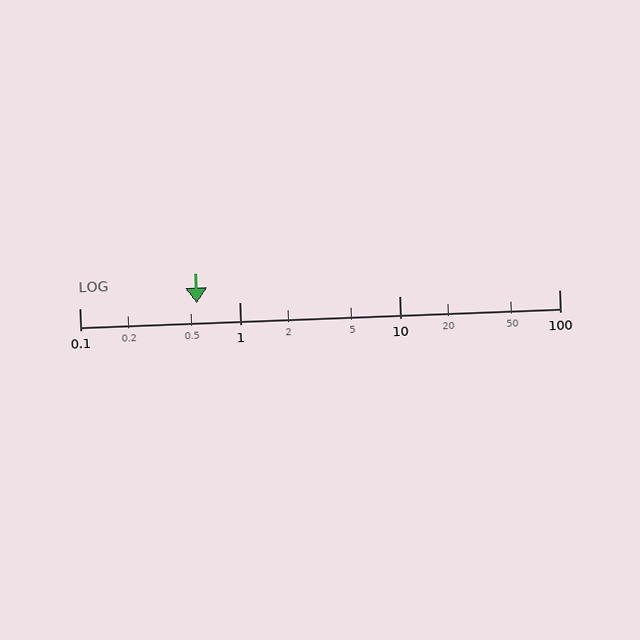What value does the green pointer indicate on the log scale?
The pointer indicates approximately 0.54.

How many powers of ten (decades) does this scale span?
The scale spans 3 decades, from 0.1 to 100.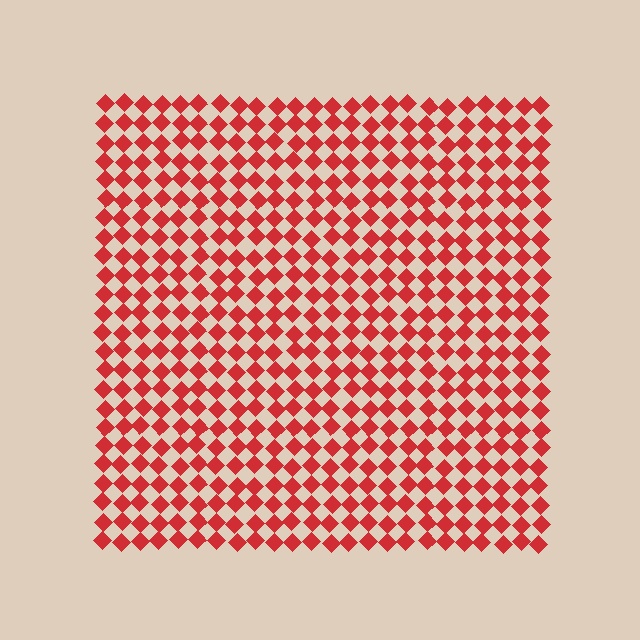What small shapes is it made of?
It is made of small diamonds.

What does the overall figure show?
The overall figure shows a square.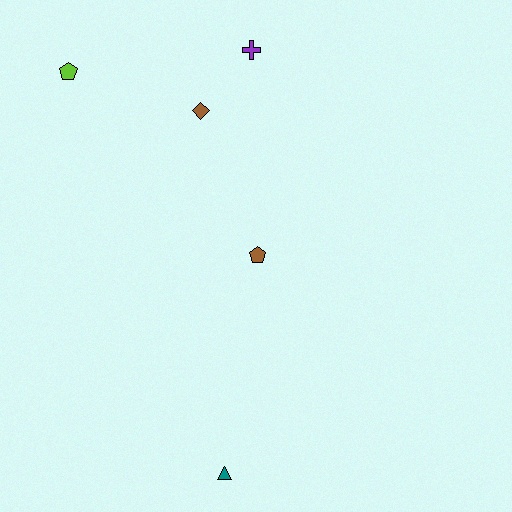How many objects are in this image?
There are 5 objects.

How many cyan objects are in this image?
There are no cyan objects.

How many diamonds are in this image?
There is 1 diamond.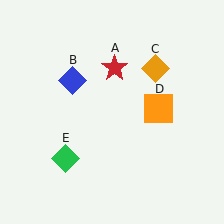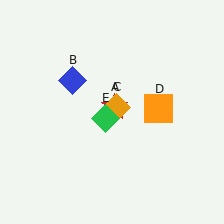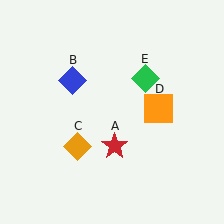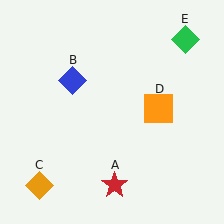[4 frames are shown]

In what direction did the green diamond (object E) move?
The green diamond (object E) moved up and to the right.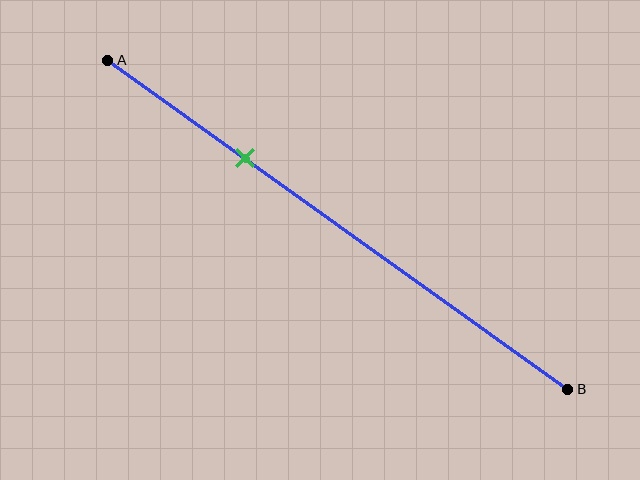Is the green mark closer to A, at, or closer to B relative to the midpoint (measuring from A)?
The green mark is closer to point A than the midpoint of segment AB.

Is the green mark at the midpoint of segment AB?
No, the mark is at about 30% from A, not at the 50% midpoint.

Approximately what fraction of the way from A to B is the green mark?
The green mark is approximately 30% of the way from A to B.